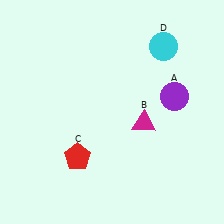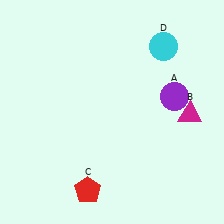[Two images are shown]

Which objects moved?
The objects that moved are: the magenta triangle (B), the red pentagon (C).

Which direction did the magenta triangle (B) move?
The magenta triangle (B) moved right.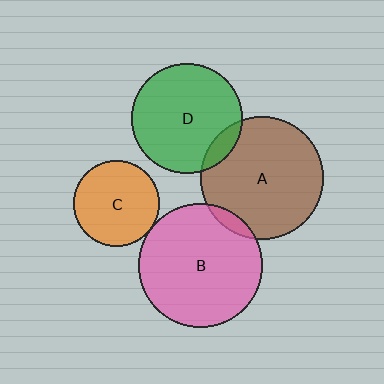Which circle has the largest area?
Circle B (pink).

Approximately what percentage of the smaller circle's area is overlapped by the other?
Approximately 5%.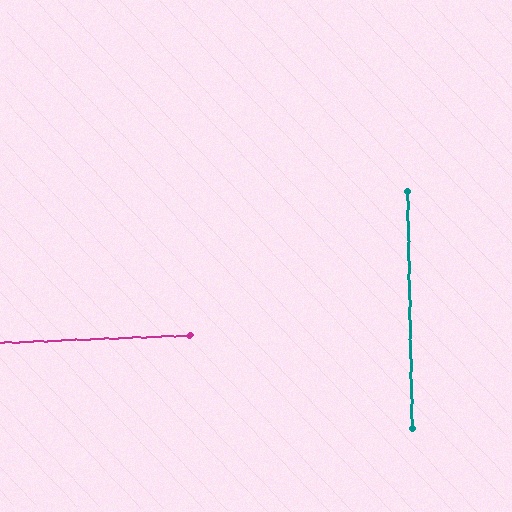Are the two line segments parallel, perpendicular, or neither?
Perpendicular — they meet at approximately 89°.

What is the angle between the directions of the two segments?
Approximately 89 degrees.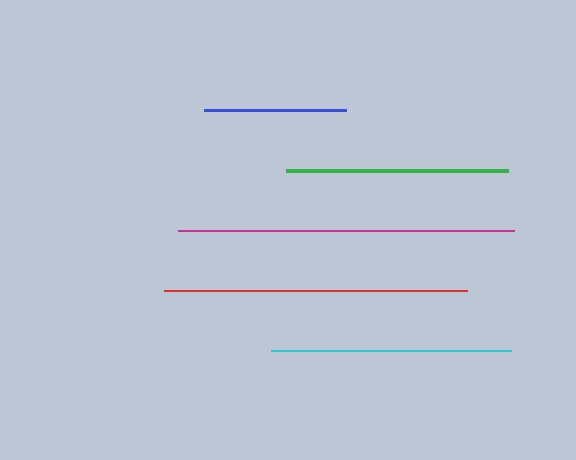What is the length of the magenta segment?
The magenta segment is approximately 335 pixels long.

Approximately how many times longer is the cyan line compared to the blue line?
The cyan line is approximately 1.7 times the length of the blue line.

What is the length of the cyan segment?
The cyan segment is approximately 240 pixels long.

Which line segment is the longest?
The magenta line is the longest at approximately 335 pixels.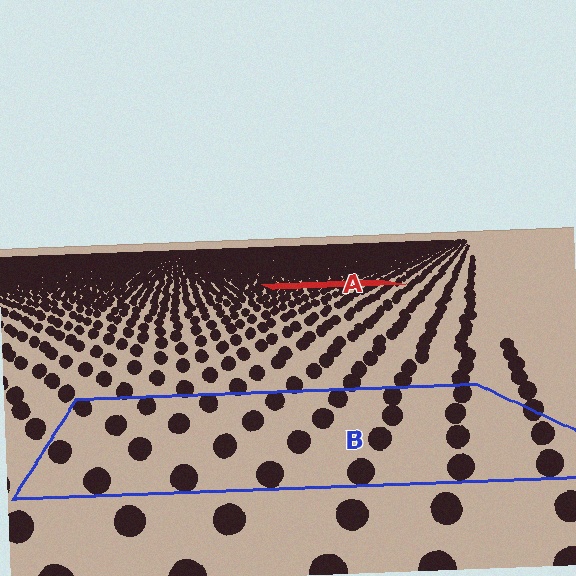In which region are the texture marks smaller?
The texture marks are smaller in region A, because it is farther away.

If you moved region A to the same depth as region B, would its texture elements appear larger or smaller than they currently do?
They would appear larger. At a closer depth, the same texture elements are projected at a bigger on-screen size.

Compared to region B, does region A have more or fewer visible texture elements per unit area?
Region A has more texture elements per unit area — they are packed more densely because it is farther away.